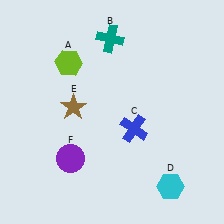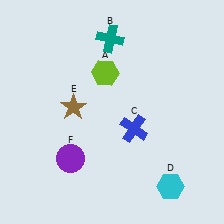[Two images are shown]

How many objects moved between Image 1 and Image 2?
1 object moved between the two images.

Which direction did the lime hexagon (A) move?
The lime hexagon (A) moved right.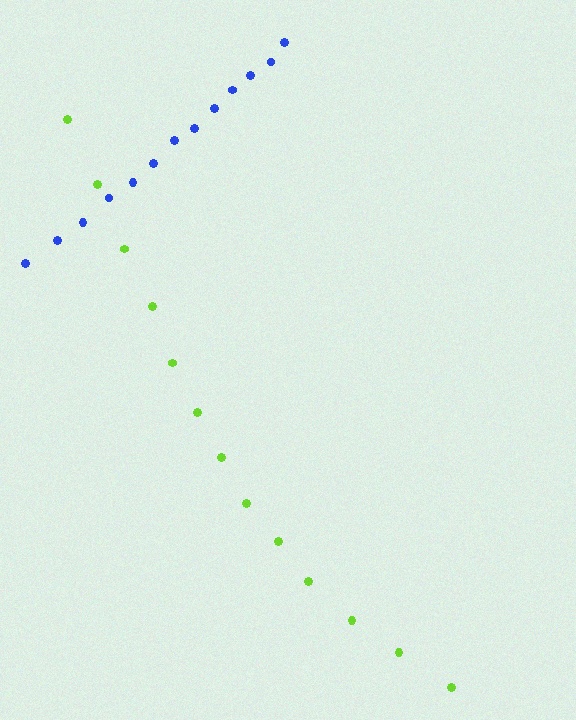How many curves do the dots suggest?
There are 2 distinct paths.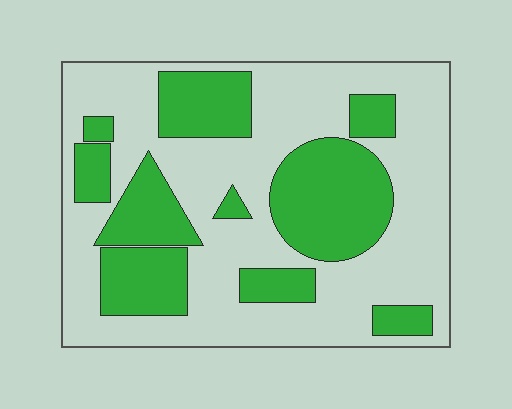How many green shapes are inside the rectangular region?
10.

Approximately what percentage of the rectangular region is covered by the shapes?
Approximately 35%.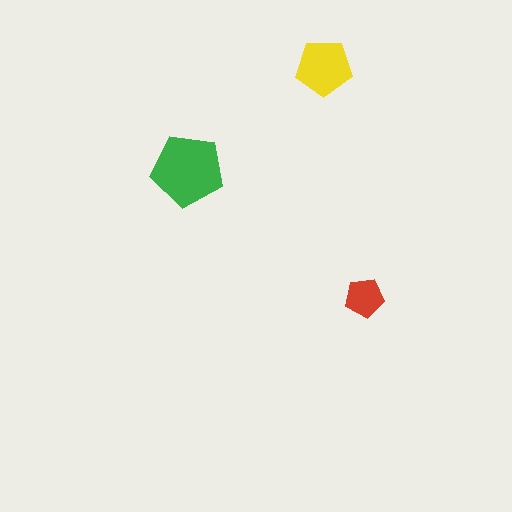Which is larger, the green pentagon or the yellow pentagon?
The green one.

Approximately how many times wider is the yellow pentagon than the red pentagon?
About 1.5 times wider.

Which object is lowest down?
The red pentagon is bottommost.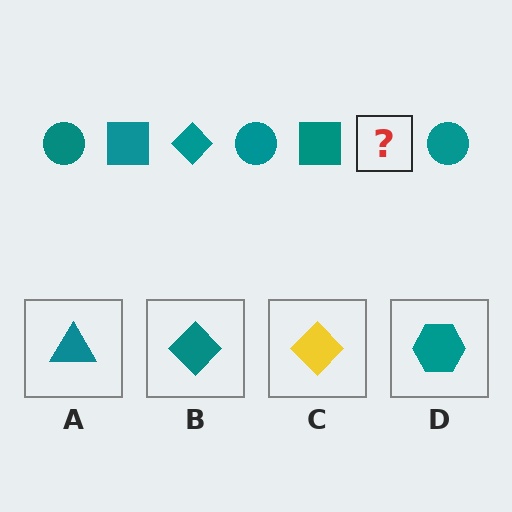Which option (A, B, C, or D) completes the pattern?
B.